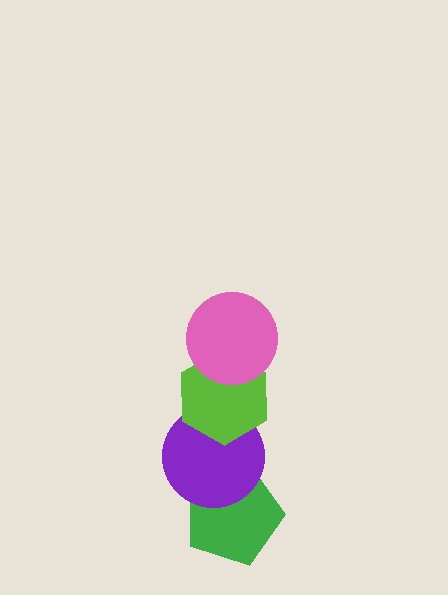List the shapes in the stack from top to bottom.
From top to bottom: the pink circle, the lime hexagon, the purple circle, the green pentagon.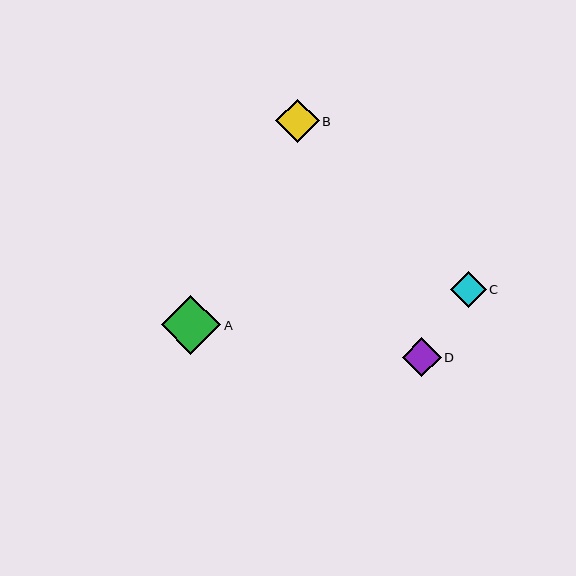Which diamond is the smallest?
Diamond C is the smallest with a size of approximately 36 pixels.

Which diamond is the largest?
Diamond A is the largest with a size of approximately 60 pixels.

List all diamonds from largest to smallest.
From largest to smallest: A, B, D, C.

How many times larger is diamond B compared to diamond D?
Diamond B is approximately 1.1 times the size of diamond D.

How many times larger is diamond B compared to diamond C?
Diamond B is approximately 1.2 times the size of diamond C.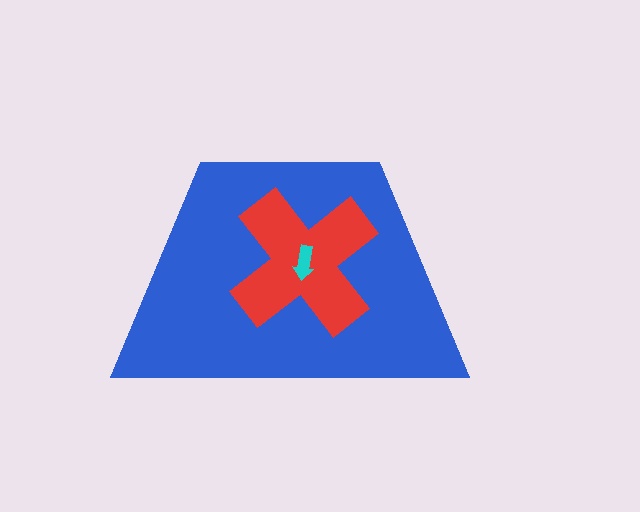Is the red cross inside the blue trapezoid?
Yes.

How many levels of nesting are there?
3.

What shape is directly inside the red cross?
The cyan arrow.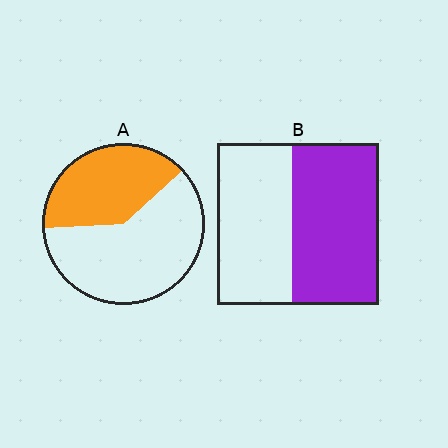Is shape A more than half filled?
No.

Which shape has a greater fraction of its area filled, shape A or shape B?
Shape B.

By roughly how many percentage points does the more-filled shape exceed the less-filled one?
By roughly 15 percentage points (B over A).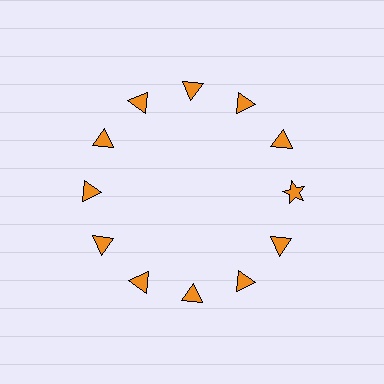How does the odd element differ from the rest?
It has a different shape: star instead of triangle.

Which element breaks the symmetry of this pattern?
The orange star at roughly the 3 o'clock position breaks the symmetry. All other shapes are orange triangles.